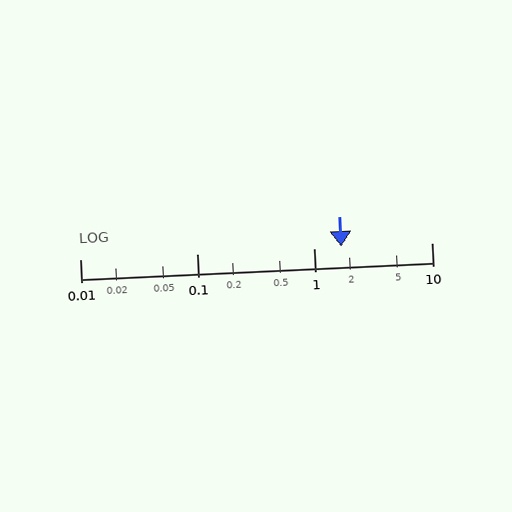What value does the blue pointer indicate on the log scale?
The pointer indicates approximately 1.7.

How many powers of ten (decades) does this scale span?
The scale spans 3 decades, from 0.01 to 10.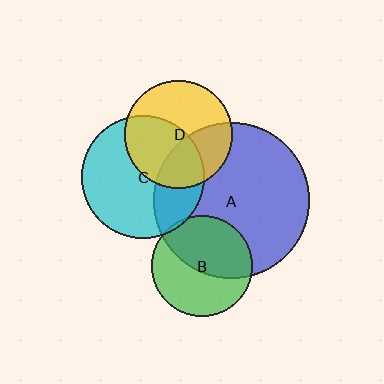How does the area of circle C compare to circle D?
Approximately 1.3 times.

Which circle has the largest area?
Circle A (blue).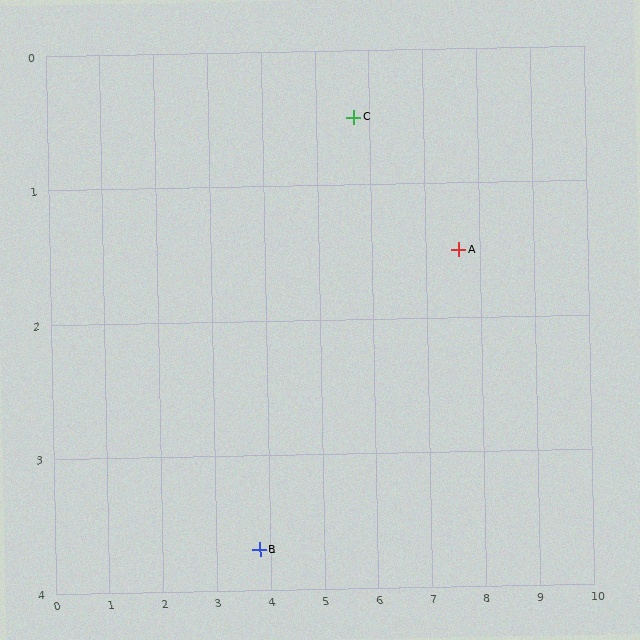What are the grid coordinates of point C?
Point C is at approximately (5.7, 0.5).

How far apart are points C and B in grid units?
Points C and B are about 3.7 grid units apart.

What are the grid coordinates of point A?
Point A is at approximately (7.6, 1.5).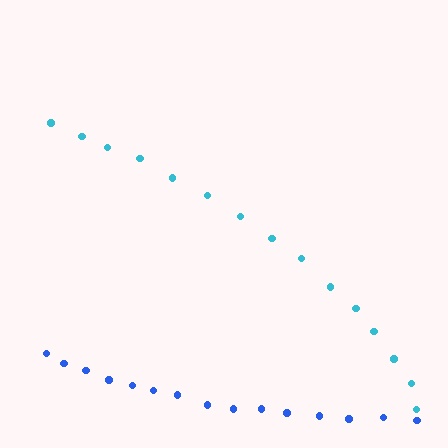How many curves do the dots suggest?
There are 2 distinct paths.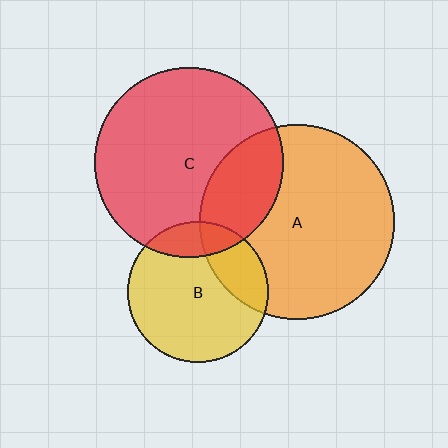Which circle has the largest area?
Circle A (orange).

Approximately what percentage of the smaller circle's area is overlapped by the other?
Approximately 15%.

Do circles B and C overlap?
Yes.